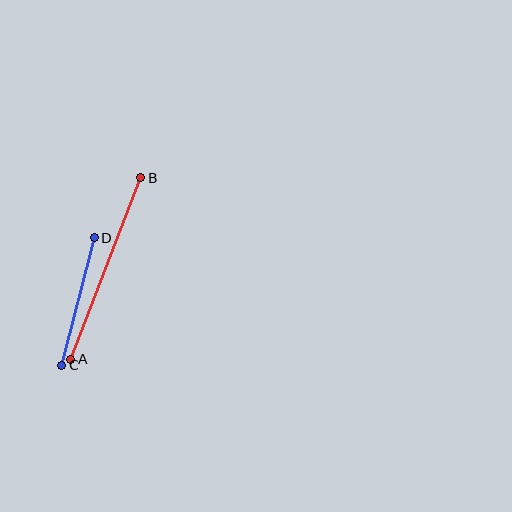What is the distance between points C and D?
The distance is approximately 131 pixels.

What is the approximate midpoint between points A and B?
The midpoint is at approximately (106, 269) pixels.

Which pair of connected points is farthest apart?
Points A and B are farthest apart.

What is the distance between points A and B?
The distance is approximately 195 pixels.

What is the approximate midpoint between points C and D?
The midpoint is at approximately (78, 302) pixels.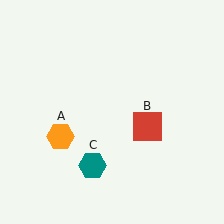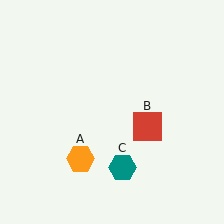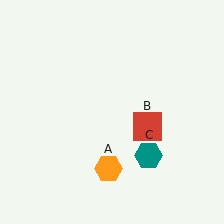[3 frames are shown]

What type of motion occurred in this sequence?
The orange hexagon (object A), teal hexagon (object C) rotated counterclockwise around the center of the scene.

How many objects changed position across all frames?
2 objects changed position: orange hexagon (object A), teal hexagon (object C).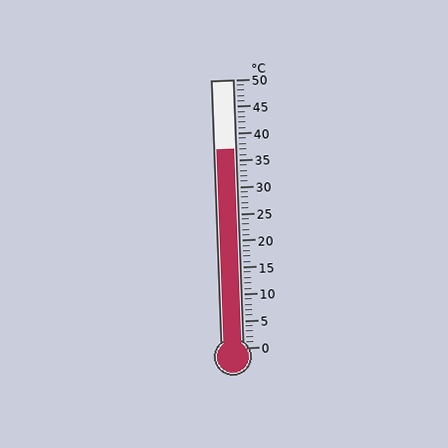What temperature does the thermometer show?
The thermometer shows approximately 37°C.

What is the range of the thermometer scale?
The thermometer scale ranges from 0°C to 50°C.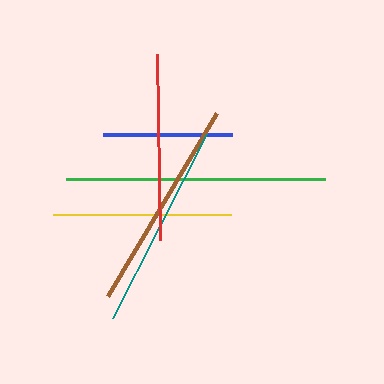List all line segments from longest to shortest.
From longest to shortest: green, brown, teal, red, yellow, blue.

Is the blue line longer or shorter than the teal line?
The teal line is longer than the blue line.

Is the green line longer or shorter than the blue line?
The green line is longer than the blue line.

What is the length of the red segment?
The red segment is approximately 186 pixels long.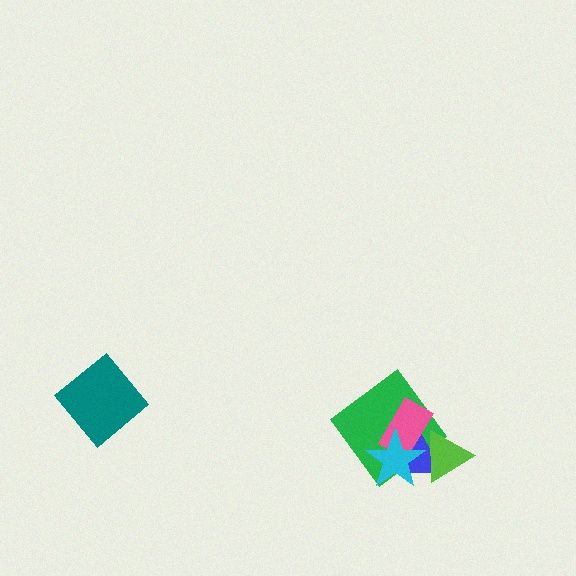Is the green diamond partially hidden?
Yes, it is partially covered by another shape.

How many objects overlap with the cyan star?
4 objects overlap with the cyan star.